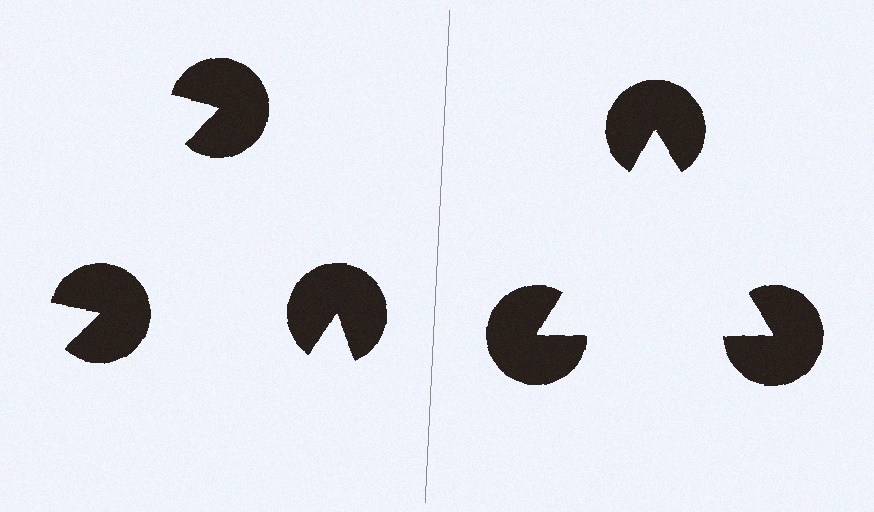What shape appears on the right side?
An illusory triangle.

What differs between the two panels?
The pac-man discs are positioned identically on both sides; only the wedge orientations differ. On the right they align to a triangle; on the left they are misaligned.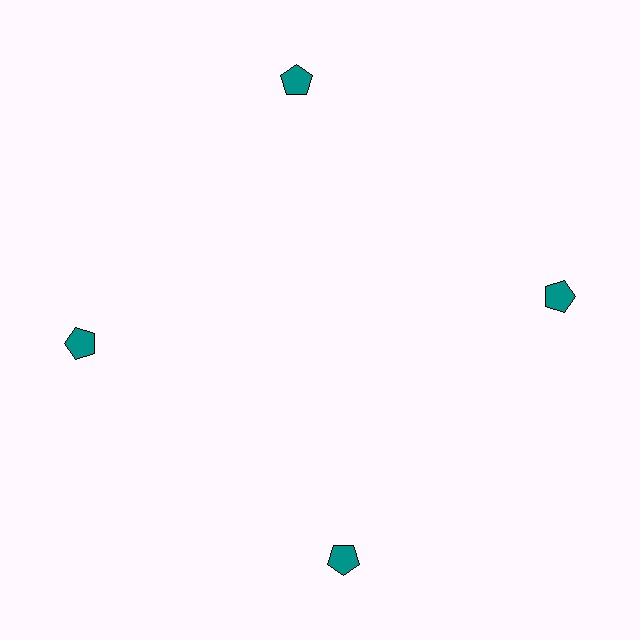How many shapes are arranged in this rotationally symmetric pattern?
There are 4 shapes, arranged in 4 groups of 1.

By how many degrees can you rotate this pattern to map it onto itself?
The pattern maps onto itself every 90 degrees of rotation.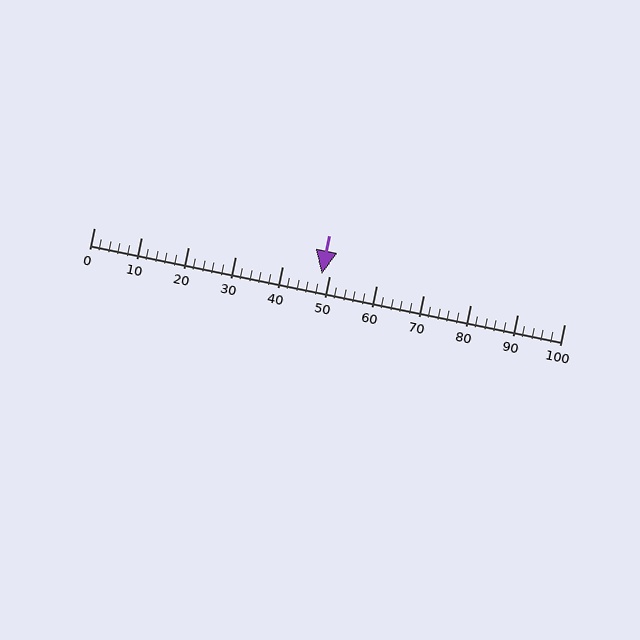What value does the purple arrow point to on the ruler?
The purple arrow points to approximately 48.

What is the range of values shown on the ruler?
The ruler shows values from 0 to 100.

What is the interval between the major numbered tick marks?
The major tick marks are spaced 10 units apart.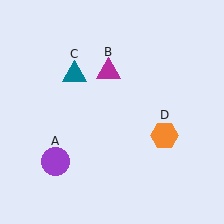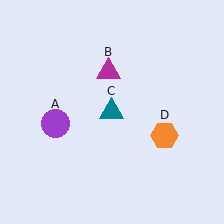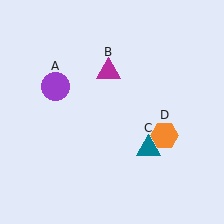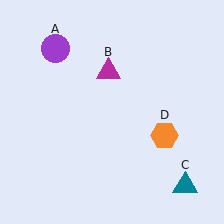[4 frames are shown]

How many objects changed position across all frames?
2 objects changed position: purple circle (object A), teal triangle (object C).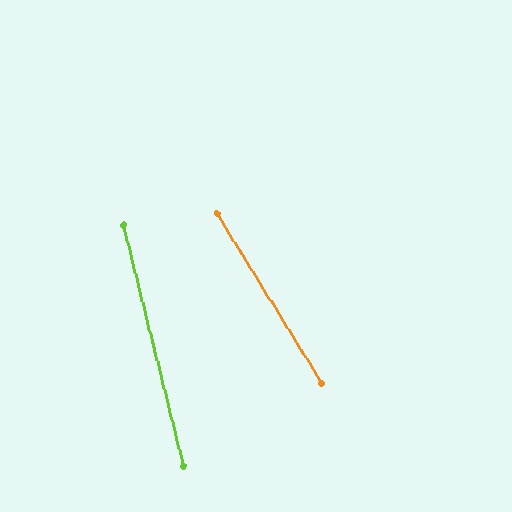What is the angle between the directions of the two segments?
Approximately 18 degrees.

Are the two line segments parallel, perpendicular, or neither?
Neither parallel nor perpendicular — they differ by about 18°.